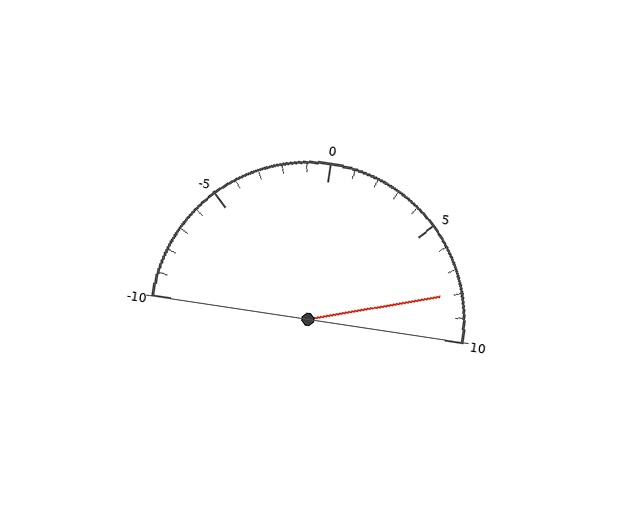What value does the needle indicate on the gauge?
The needle indicates approximately 8.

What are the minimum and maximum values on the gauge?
The gauge ranges from -10 to 10.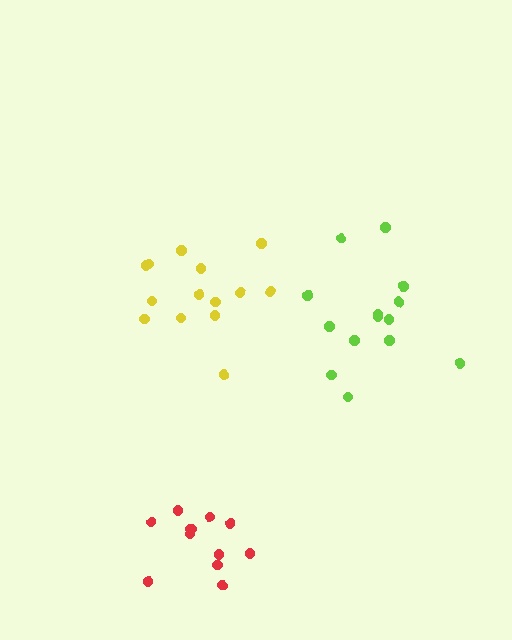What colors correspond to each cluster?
The clusters are colored: yellow, lime, red.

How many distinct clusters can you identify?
There are 3 distinct clusters.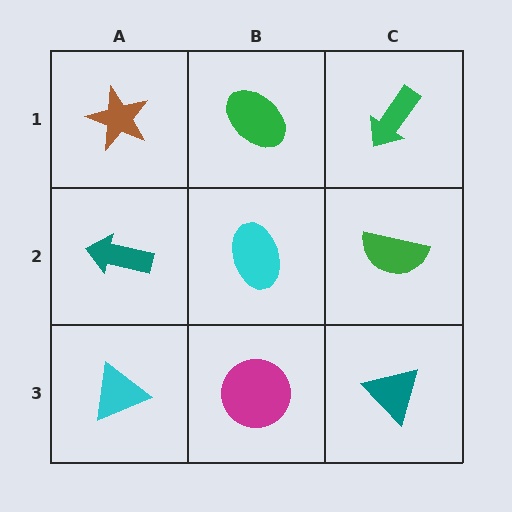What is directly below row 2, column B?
A magenta circle.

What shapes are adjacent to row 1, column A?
A teal arrow (row 2, column A), a green ellipse (row 1, column B).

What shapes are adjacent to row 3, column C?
A green semicircle (row 2, column C), a magenta circle (row 3, column B).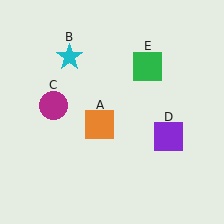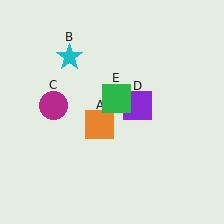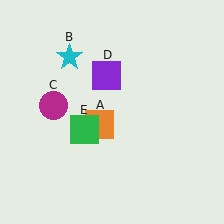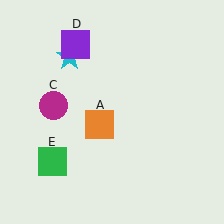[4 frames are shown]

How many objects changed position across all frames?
2 objects changed position: purple square (object D), green square (object E).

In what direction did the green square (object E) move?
The green square (object E) moved down and to the left.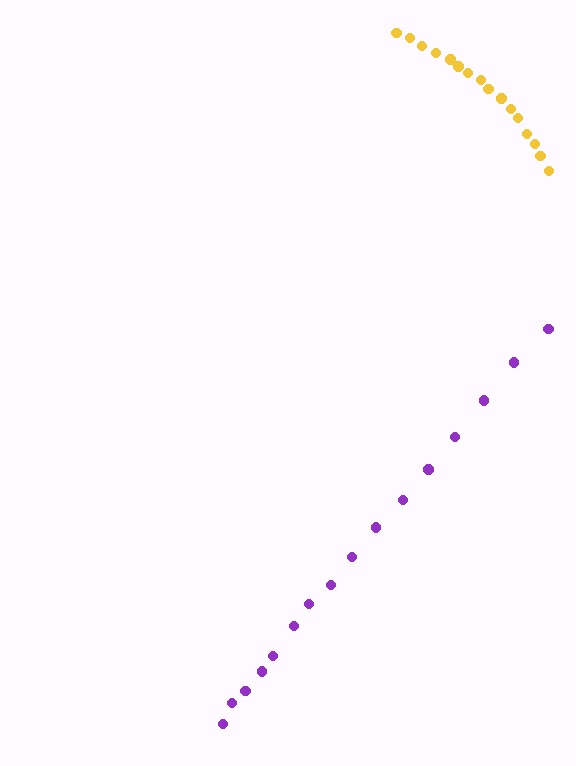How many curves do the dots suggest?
There are 2 distinct paths.